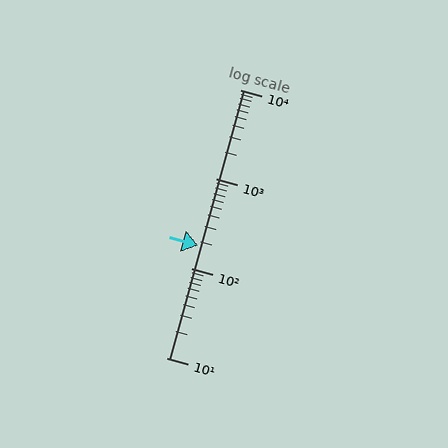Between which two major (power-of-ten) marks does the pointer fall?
The pointer is between 100 and 1000.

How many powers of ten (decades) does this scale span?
The scale spans 3 decades, from 10 to 10000.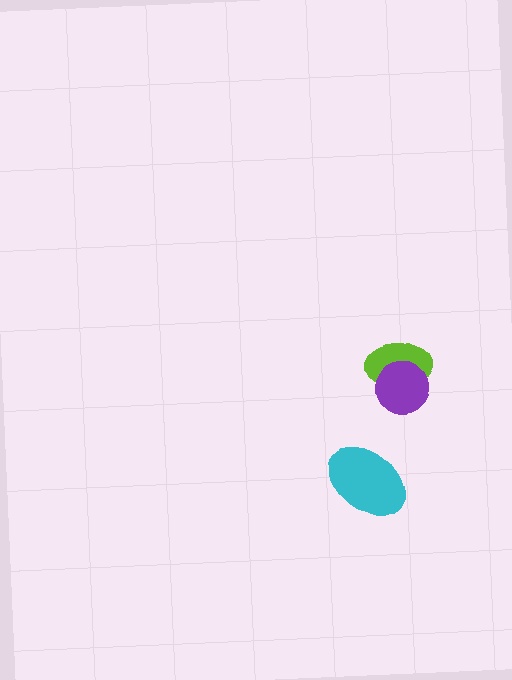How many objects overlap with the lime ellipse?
1 object overlaps with the lime ellipse.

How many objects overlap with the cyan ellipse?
0 objects overlap with the cyan ellipse.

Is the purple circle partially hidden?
No, no other shape covers it.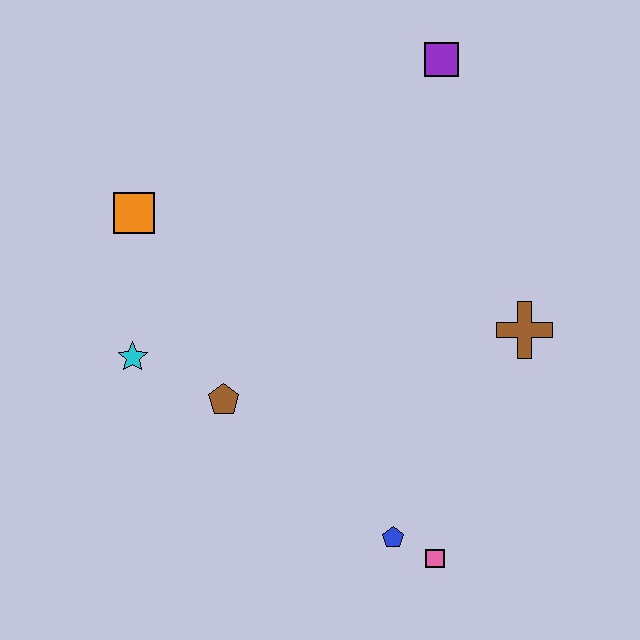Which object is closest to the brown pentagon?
The cyan star is closest to the brown pentagon.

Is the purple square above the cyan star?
Yes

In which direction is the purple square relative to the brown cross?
The purple square is above the brown cross.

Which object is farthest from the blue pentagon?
The purple square is farthest from the blue pentagon.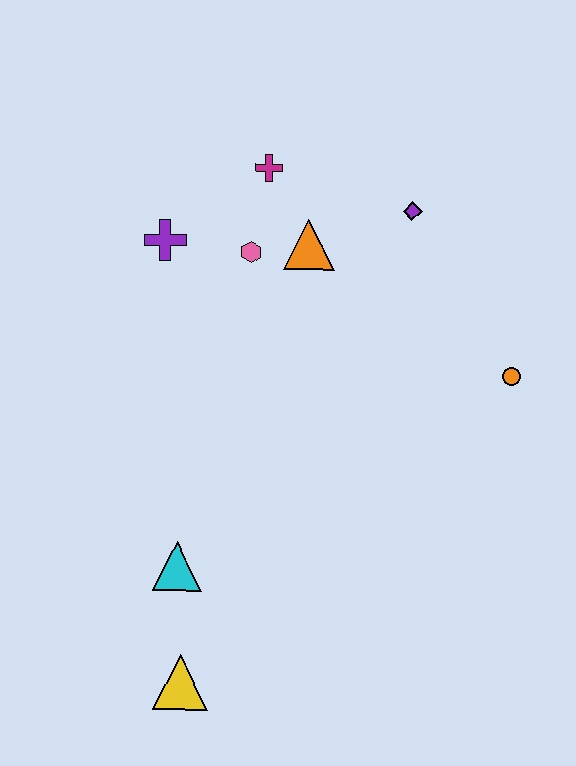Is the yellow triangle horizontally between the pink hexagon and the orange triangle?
No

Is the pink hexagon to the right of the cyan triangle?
Yes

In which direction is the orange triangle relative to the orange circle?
The orange triangle is to the left of the orange circle.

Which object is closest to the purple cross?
The pink hexagon is closest to the purple cross.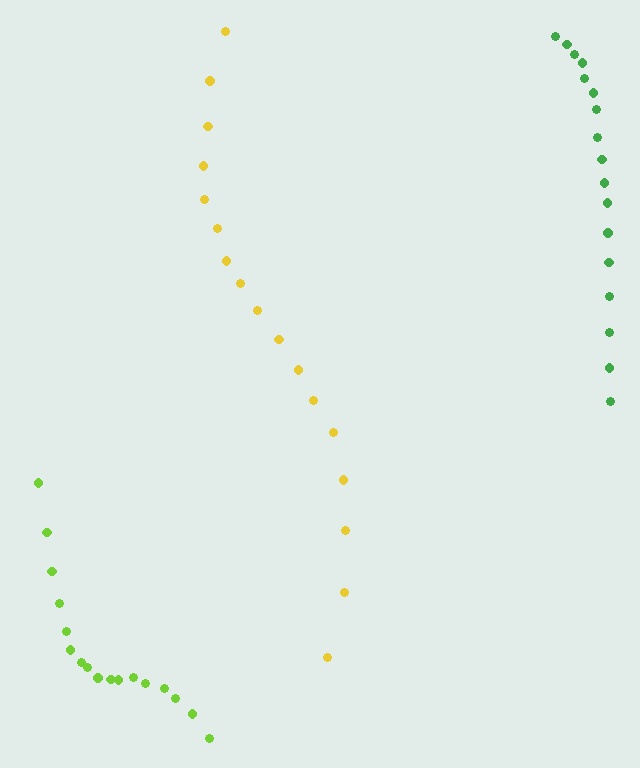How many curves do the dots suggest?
There are 3 distinct paths.